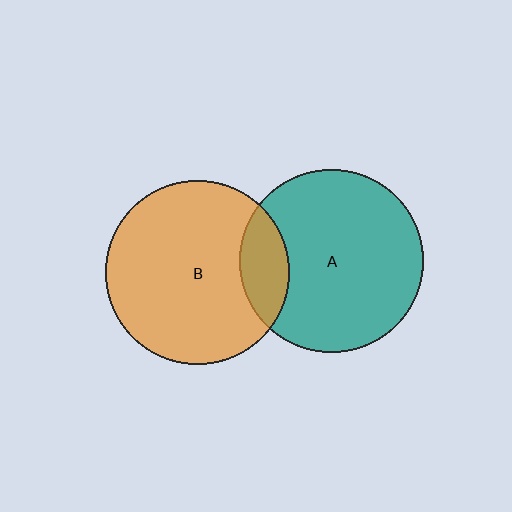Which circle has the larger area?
Circle B (orange).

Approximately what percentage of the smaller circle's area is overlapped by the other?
Approximately 15%.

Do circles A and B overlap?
Yes.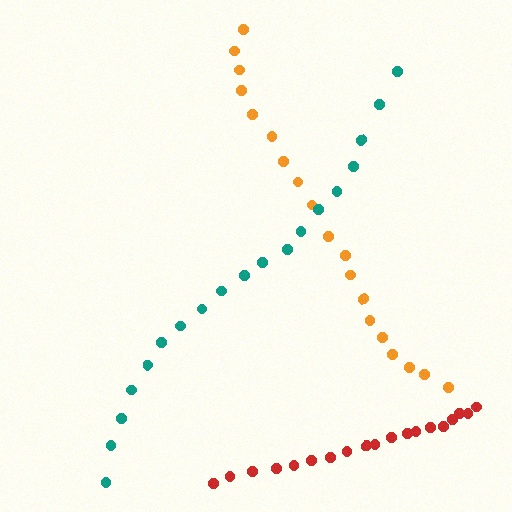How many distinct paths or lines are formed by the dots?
There are 3 distinct paths.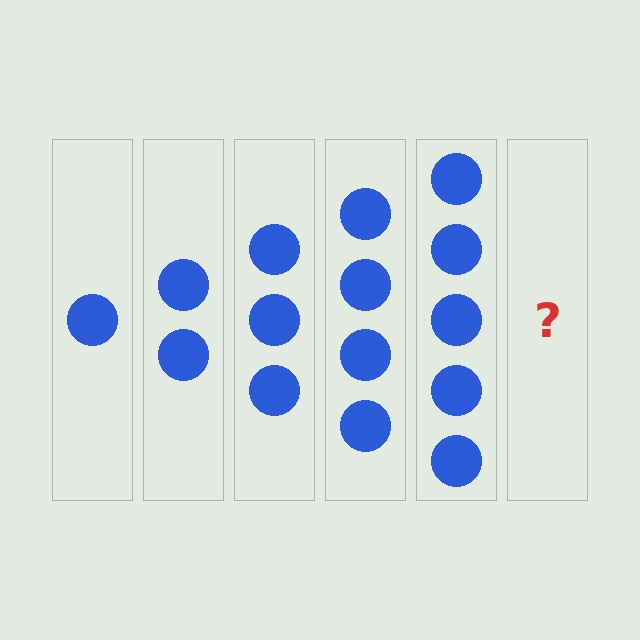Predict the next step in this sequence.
The next step is 6 circles.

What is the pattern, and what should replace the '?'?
The pattern is that each step adds one more circle. The '?' should be 6 circles.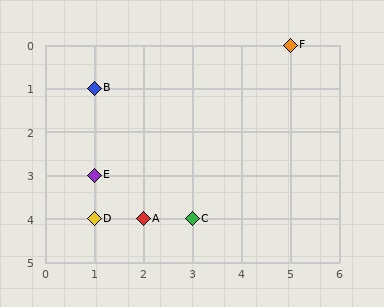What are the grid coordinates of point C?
Point C is at grid coordinates (3, 4).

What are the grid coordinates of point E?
Point E is at grid coordinates (1, 3).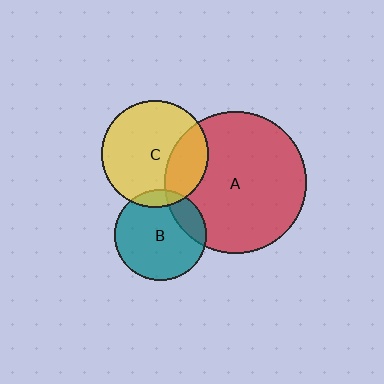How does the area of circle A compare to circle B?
Approximately 2.4 times.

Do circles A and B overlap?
Yes.